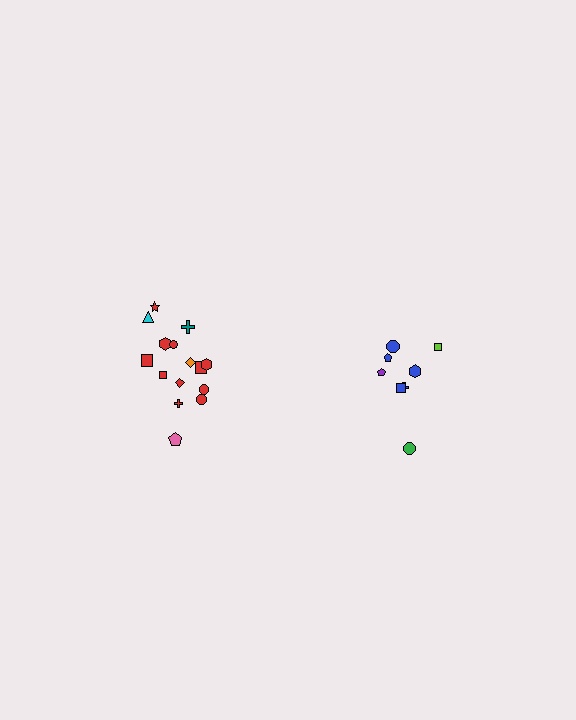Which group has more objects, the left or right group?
The left group.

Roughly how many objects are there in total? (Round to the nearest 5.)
Roughly 25 objects in total.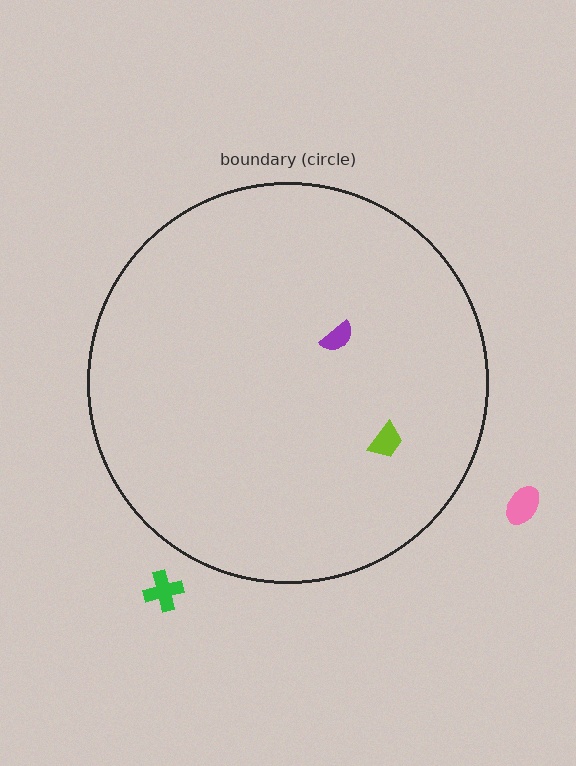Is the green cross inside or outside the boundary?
Outside.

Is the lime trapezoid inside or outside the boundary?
Inside.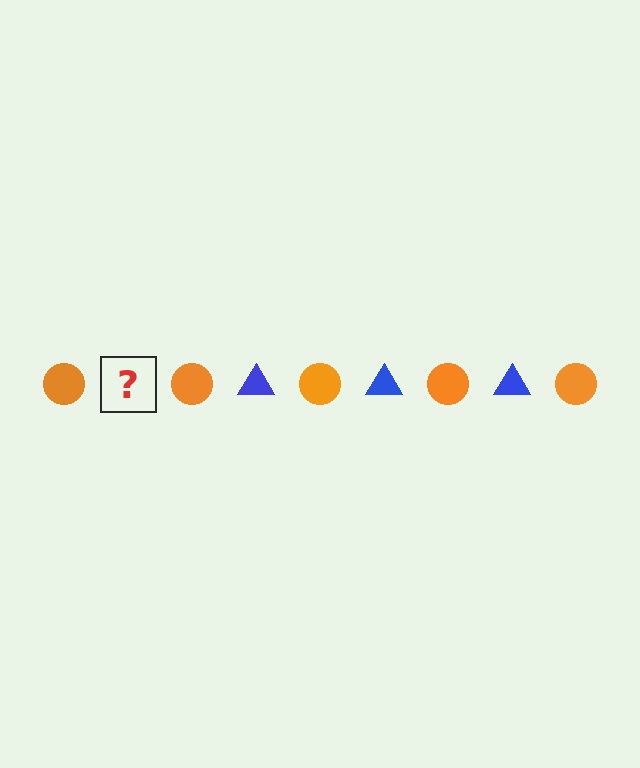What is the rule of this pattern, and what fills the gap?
The rule is that the pattern alternates between orange circle and blue triangle. The gap should be filled with a blue triangle.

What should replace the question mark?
The question mark should be replaced with a blue triangle.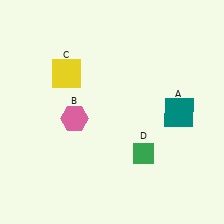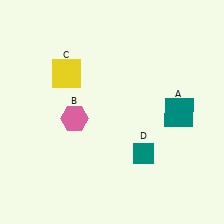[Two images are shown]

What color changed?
The diamond (D) changed from green in Image 1 to teal in Image 2.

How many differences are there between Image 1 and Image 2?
There is 1 difference between the two images.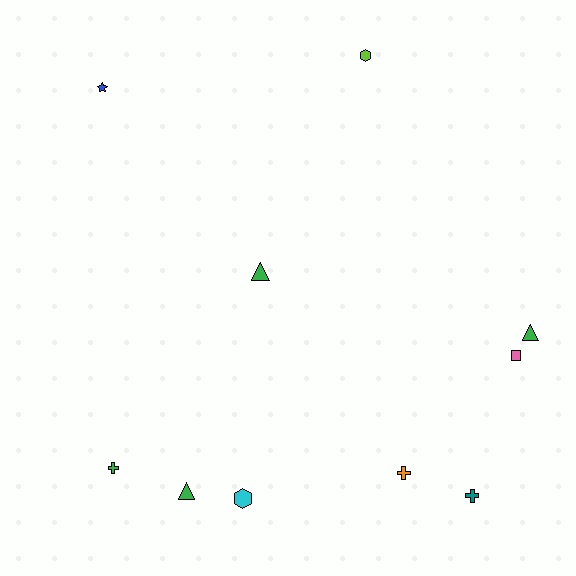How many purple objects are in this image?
There are no purple objects.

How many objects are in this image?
There are 10 objects.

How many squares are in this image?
There is 1 square.